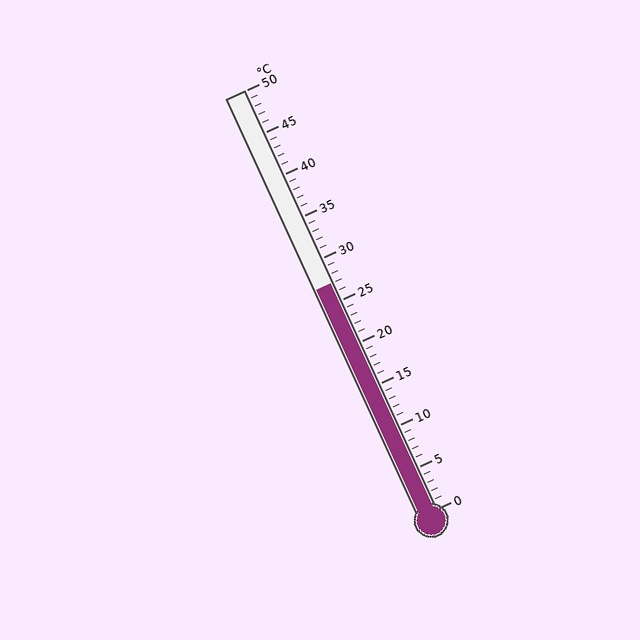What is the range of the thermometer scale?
The thermometer scale ranges from 0°C to 50°C.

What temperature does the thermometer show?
The thermometer shows approximately 27°C.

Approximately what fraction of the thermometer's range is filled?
The thermometer is filled to approximately 55% of its range.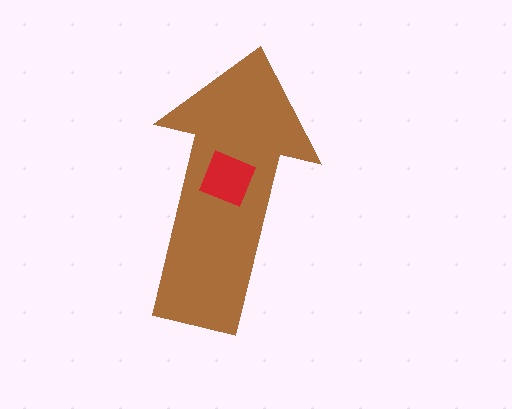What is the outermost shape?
The brown arrow.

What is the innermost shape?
The red square.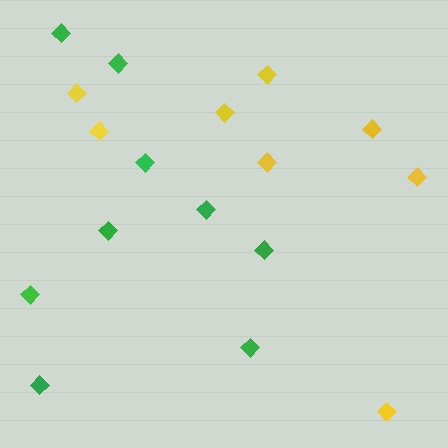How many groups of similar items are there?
There are 2 groups: one group of yellow diamonds (8) and one group of green diamonds (9).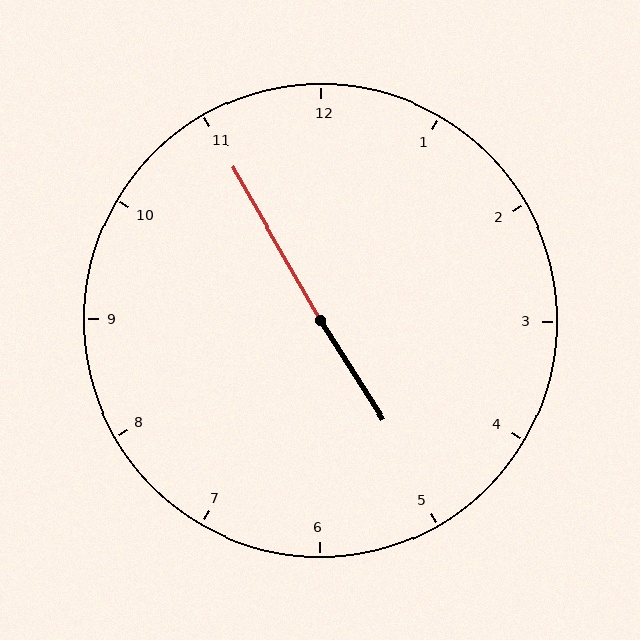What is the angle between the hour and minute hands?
Approximately 178 degrees.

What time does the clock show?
4:55.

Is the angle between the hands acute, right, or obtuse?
It is obtuse.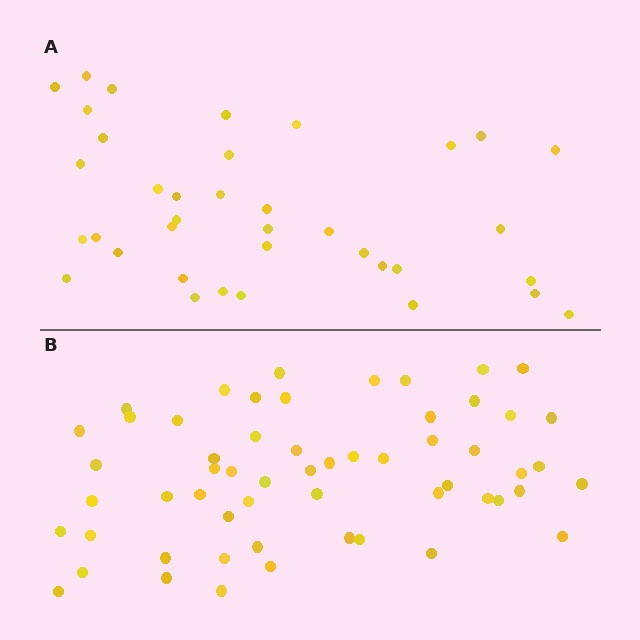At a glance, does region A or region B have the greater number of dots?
Region B (the bottom region) has more dots.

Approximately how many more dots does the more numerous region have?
Region B has approximately 20 more dots than region A.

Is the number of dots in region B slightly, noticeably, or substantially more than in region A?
Region B has substantially more. The ratio is roughly 1.5 to 1.